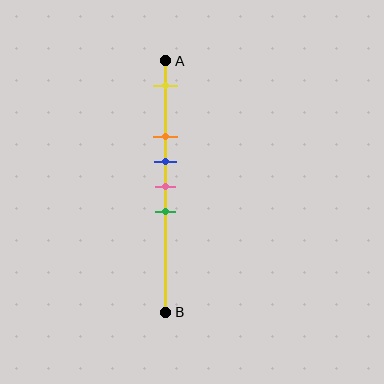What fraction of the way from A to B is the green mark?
The green mark is approximately 60% (0.6) of the way from A to B.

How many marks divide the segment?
There are 5 marks dividing the segment.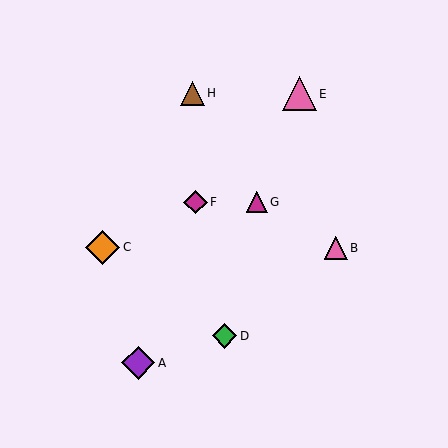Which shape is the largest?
The orange diamond (labeled C) is the largest.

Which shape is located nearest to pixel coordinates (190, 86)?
The brown triangle (labeled H) at (192, 93) is nearest to that location.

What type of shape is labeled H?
Shape H is a brown triangle.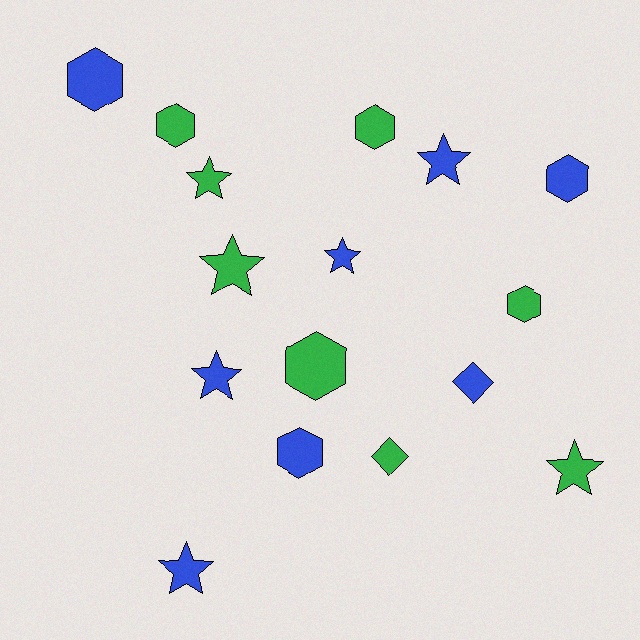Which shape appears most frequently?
Hexagon, with 7 objects.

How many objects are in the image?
There are 16 objects.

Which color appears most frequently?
Blue, with 8 objects.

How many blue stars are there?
There are 4 blue stars.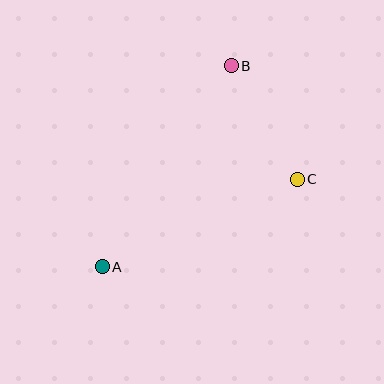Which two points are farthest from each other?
Points A and B are farthest from each other.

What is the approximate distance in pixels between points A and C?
The distance between A and C is approximately 214 pixels.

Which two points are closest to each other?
Points B and C are closest to each other.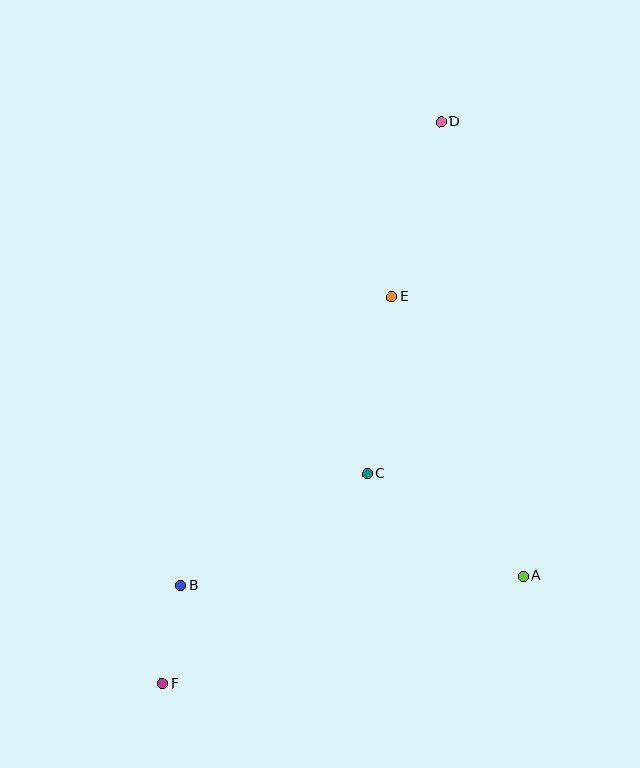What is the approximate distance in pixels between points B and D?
The distance between B and D is approximately 531 pixels.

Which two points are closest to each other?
Points B and F are closest to each other.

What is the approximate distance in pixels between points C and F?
The distance between C and F is approximately 294 pixels.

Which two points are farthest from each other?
Points D and F are farthest from each other.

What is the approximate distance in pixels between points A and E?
The distance between A and E is approximately 309 pixels.